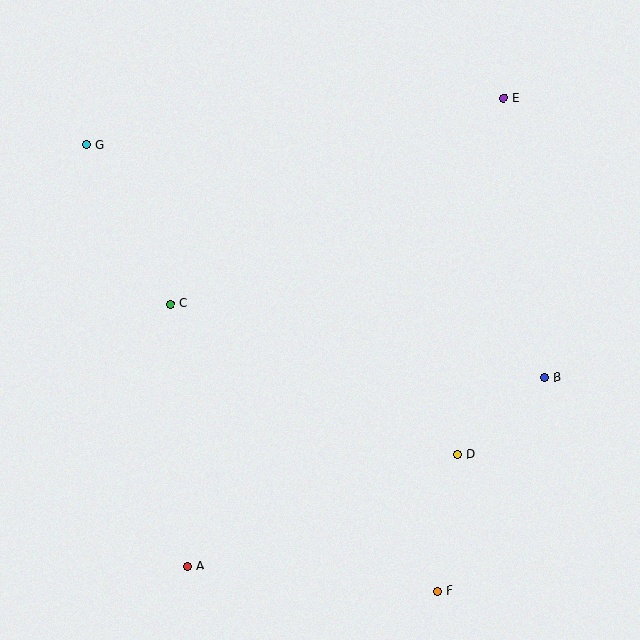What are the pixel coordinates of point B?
Point B is at (544, 378).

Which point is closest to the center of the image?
Point C at (170, 304) is closest to the center.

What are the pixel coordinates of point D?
Point D is at (458, 455).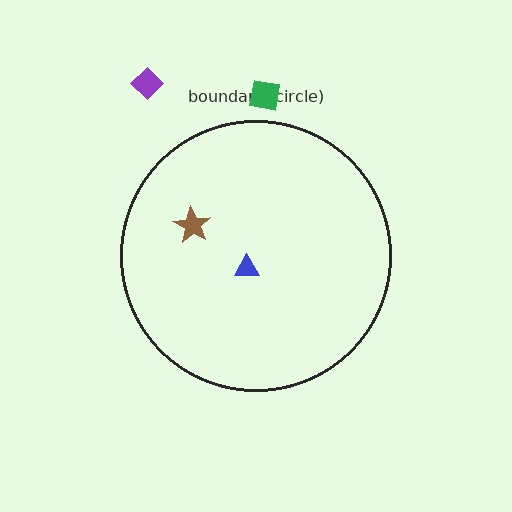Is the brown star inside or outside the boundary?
Inside.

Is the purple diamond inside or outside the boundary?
Outside.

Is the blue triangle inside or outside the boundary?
Inside.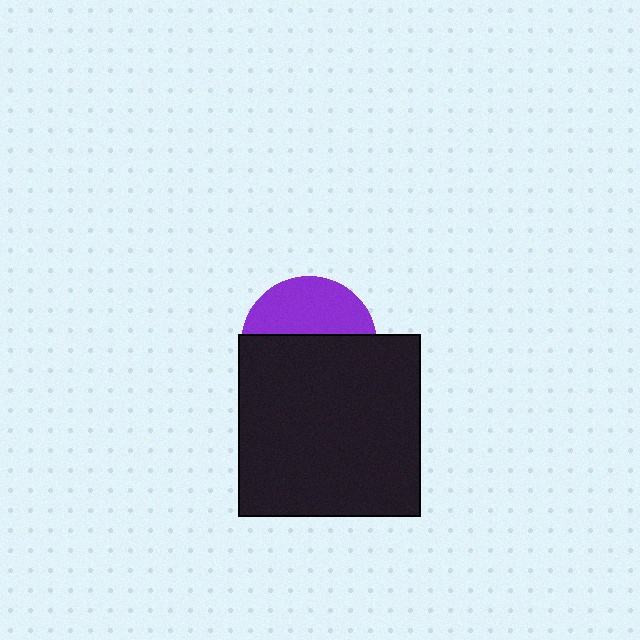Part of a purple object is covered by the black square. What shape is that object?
It is a circle.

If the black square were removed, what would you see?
You would see the complete purple circle.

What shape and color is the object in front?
The object in front is a black square.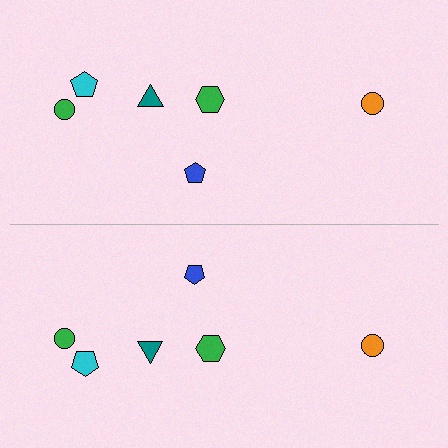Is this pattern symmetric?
Yes, this pattern has bilateral (reflection) symmetry.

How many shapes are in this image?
There are 12 shapes in this image.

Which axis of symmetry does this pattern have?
The pattern has a horizontal axis of symmetry running through the center of the image.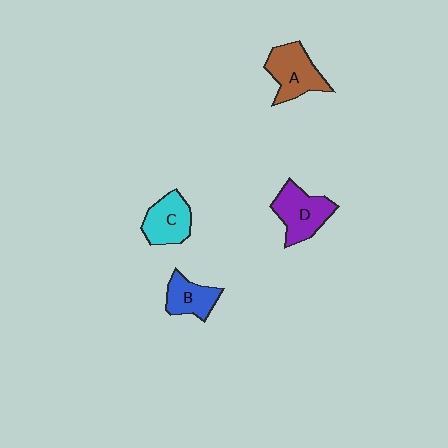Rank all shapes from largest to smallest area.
From largest to smallest: D (purple), A (brown), C (cyan), B (blue).